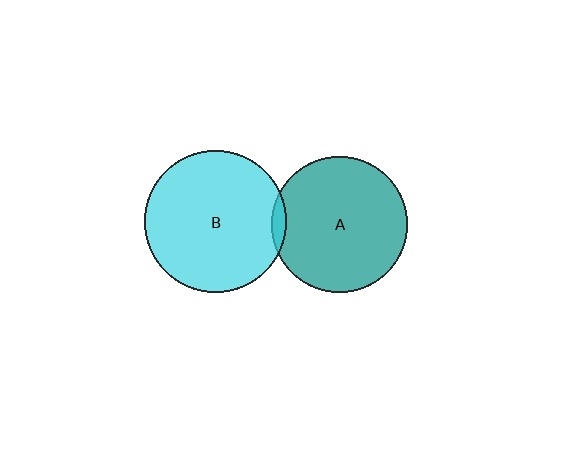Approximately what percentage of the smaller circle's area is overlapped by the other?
Approximately 5%.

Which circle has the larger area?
Circle B (cyan).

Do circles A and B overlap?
Yes.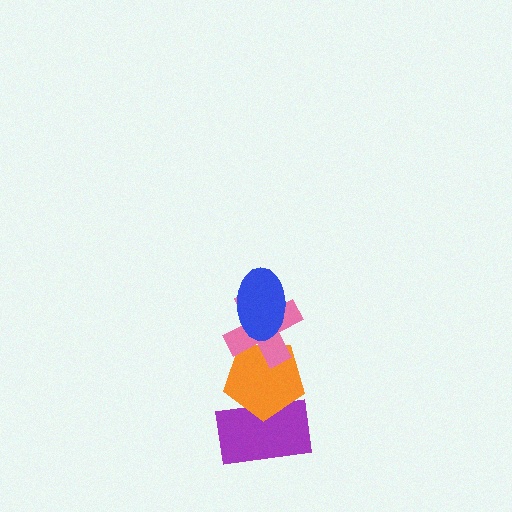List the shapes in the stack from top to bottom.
From top to bottom: the blue ellipse, the pink cross, the orange pentagon, the purple rectangle.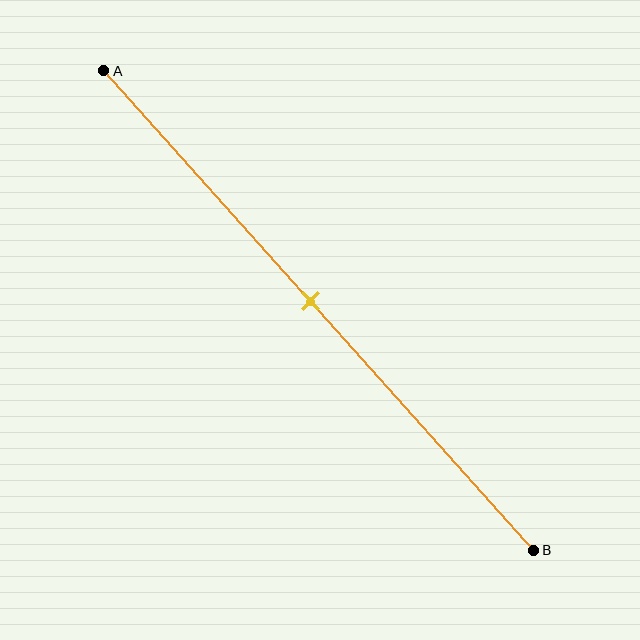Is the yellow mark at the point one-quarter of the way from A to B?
No, the mark is at about 50% from A, not at the 25% one-quarter point.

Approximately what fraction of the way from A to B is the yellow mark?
The yellow mark is approximately 50% of the way from A to B.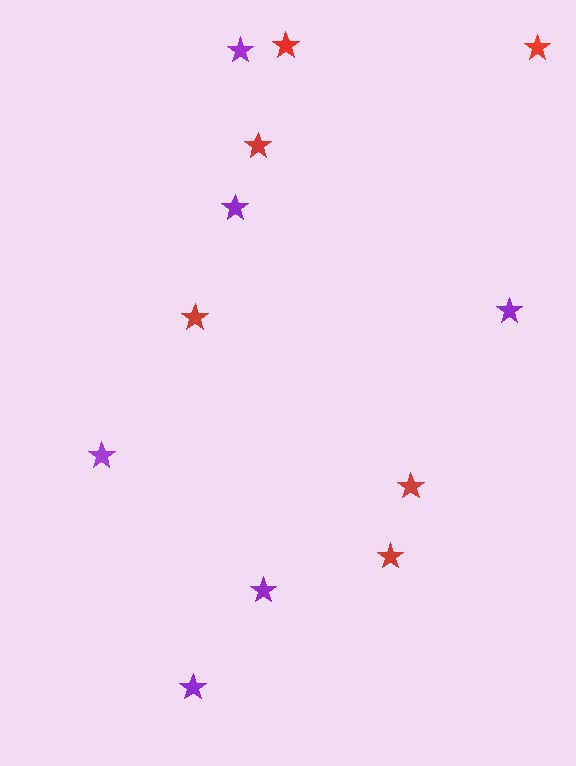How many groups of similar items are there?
There are 2 groups: one group of red stars (6) and one group of purple stars (6).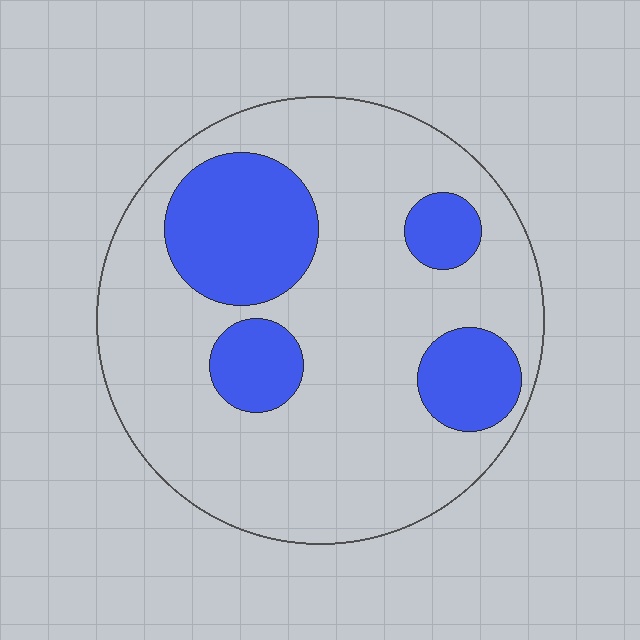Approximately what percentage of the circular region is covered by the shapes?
Approximately 25%.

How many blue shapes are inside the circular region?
4.